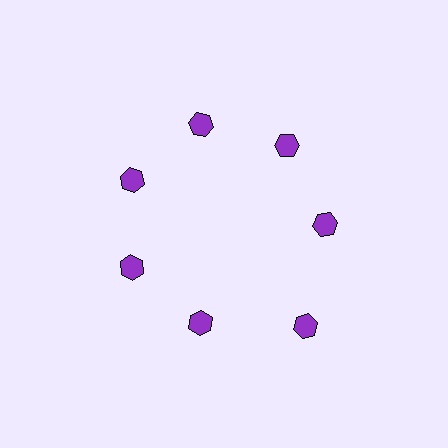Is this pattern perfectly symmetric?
No. The 7 purple hexagons are arranged in a ring, but one element near the 5 o'clock position is pushed outward from the center, breaking the 7-fold rotational symmetry.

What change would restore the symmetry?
The symmetry would be restored by moving it inward, back onto the ring so that all 7 hexagons sit at equal angles and equal distance from the center.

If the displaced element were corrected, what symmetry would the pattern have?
It would have 7-fold rotational symmetry — the pattern would map onto itself every 51 degrees.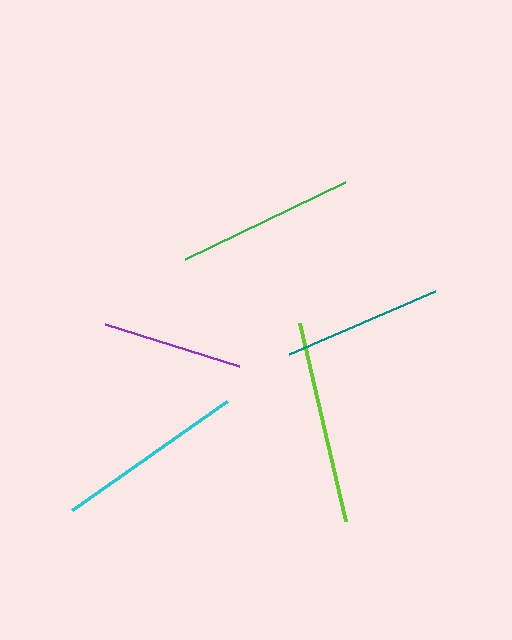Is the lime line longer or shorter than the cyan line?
The lime line is longer than the cyan line.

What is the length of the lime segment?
The lime segment is approximately 204 pixels long.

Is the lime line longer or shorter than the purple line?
The lime line is longer than the purple line.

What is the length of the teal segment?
The teal segment is approximately 159 pixels long.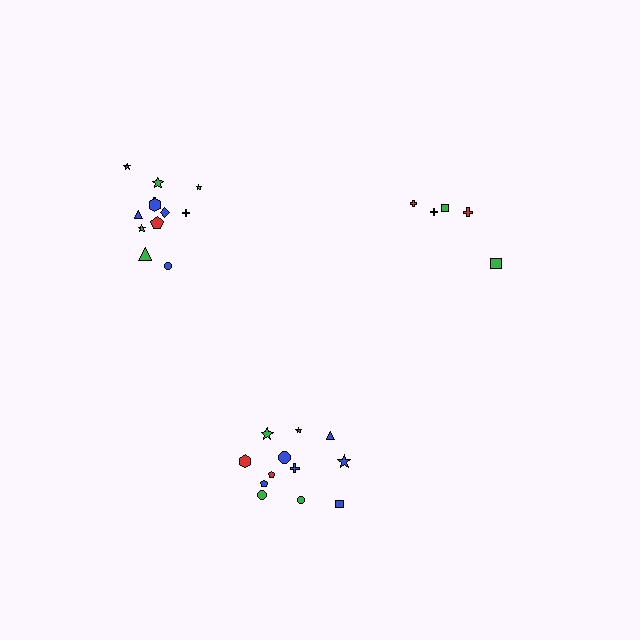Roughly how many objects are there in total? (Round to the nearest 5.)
Roughly 30 objects in total.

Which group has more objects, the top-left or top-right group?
The top-left group.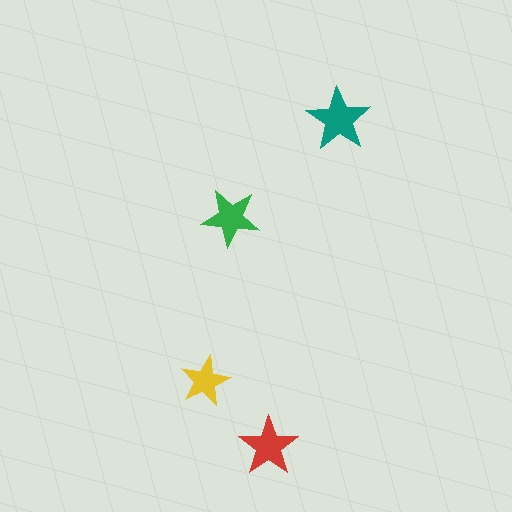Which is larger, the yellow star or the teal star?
The teal one.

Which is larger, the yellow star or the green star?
The green one.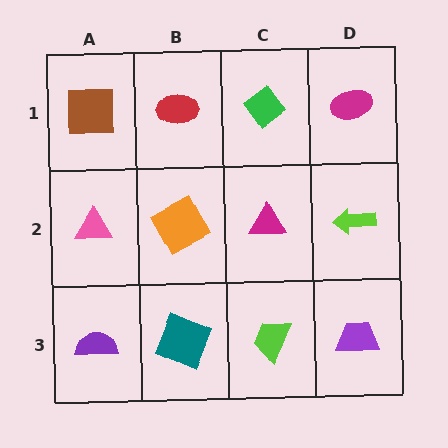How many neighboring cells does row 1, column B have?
3.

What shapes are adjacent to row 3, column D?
A lime arrow (row 2, column D), a lime trapezoid (row 3, column C).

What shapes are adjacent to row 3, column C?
A magenta triangle (row 2, column C), a teal square (row 3, column B), a purple trapezoid (row 3, column D).